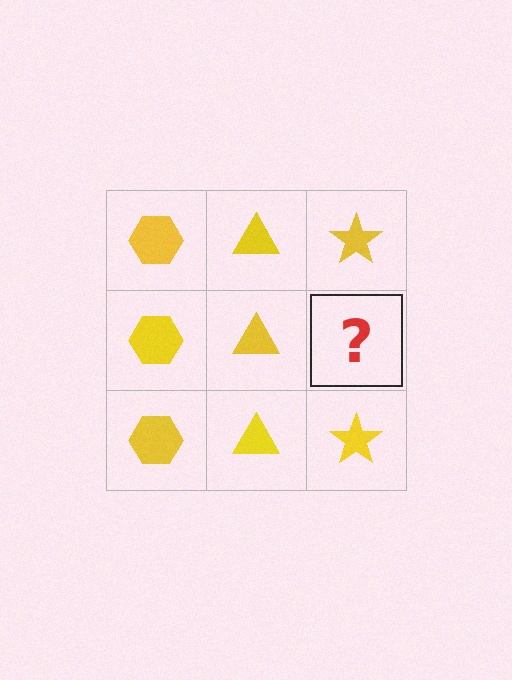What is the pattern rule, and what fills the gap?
The rule is that each column has a consistent shape. The gap should be filled with a yellow star.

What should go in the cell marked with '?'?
The missing cell should contain a yellow star.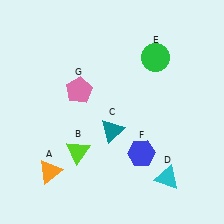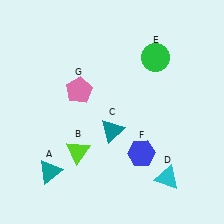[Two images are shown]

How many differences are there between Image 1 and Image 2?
There is 1 difference between the two images.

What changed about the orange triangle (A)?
In Image 1, A is orange. In Image 2, it changed to teal.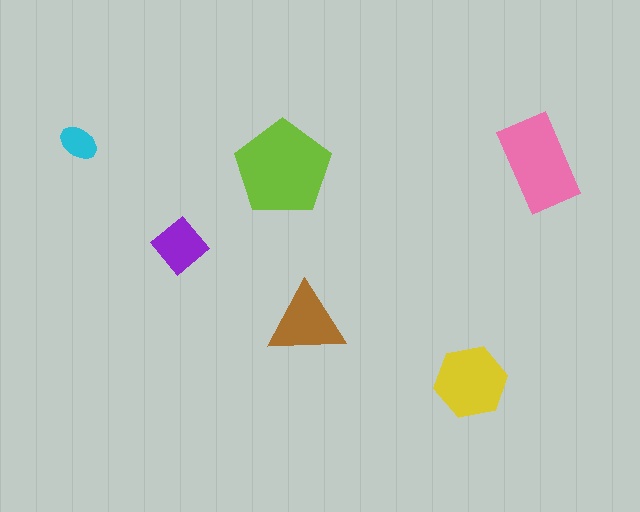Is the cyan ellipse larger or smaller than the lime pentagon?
Smaller.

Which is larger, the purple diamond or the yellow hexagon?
The yellow hexagon.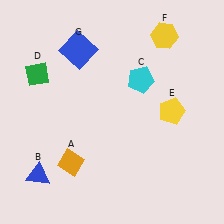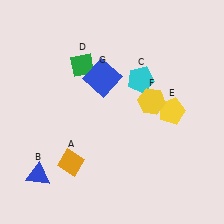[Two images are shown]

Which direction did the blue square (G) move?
The blue square (G) moved down.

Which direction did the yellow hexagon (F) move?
The yellow hexagon (F) moved down.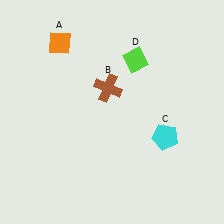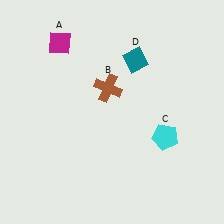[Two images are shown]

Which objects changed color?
A changed from orange to magenta. D changed from lime to teal.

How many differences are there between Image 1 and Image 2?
There are 2 differences between the two images.